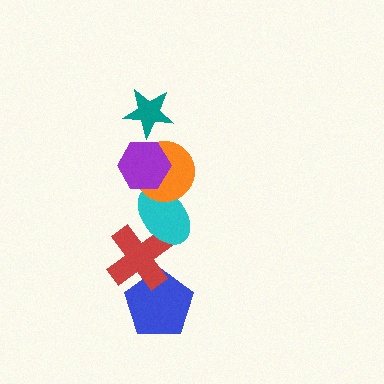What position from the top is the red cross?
The red cross is 5th from the top.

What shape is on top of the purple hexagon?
The teal star is on top of the purple hexagon.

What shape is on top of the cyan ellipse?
The orange circle is on top of the cyan ellipse.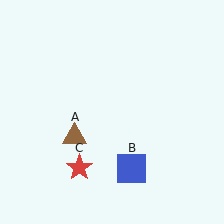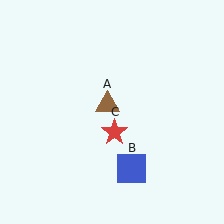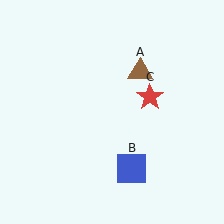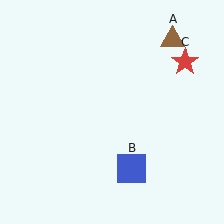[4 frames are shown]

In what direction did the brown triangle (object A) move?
The brown triangle (object A) moved up and to the right.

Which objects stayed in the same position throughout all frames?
Blue square (object B) remained stationary.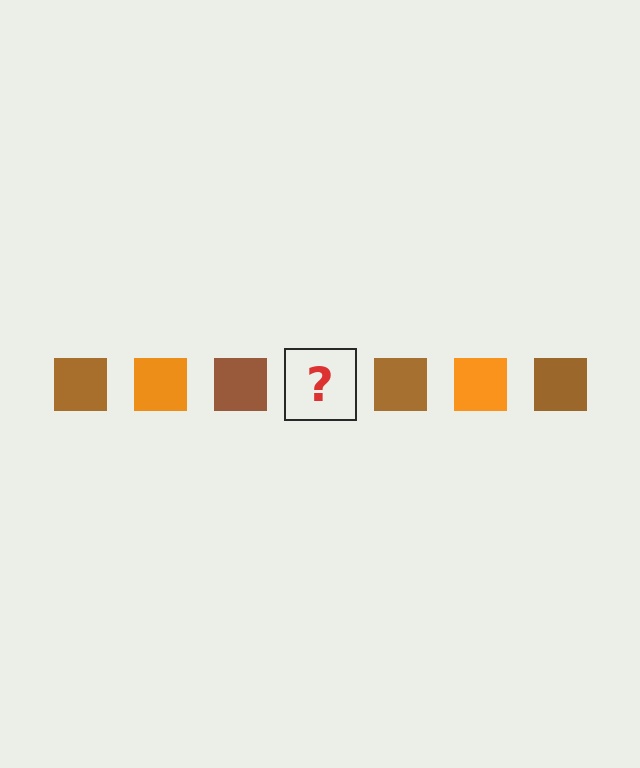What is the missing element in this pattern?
The missing element is an orange square.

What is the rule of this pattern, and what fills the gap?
The rule is that the pattern cycles through brown, orange squares. The gap should be filled with an orange square.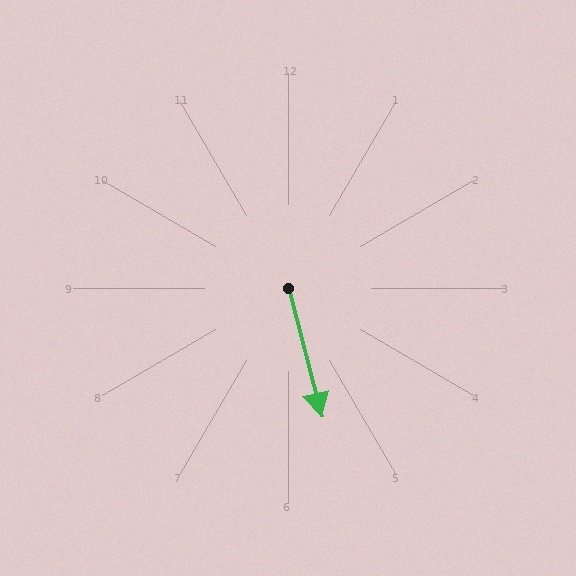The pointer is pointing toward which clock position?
Roughly 6 o'clock.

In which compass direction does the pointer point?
South.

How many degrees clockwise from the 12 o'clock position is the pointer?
Approximately 165 degrees.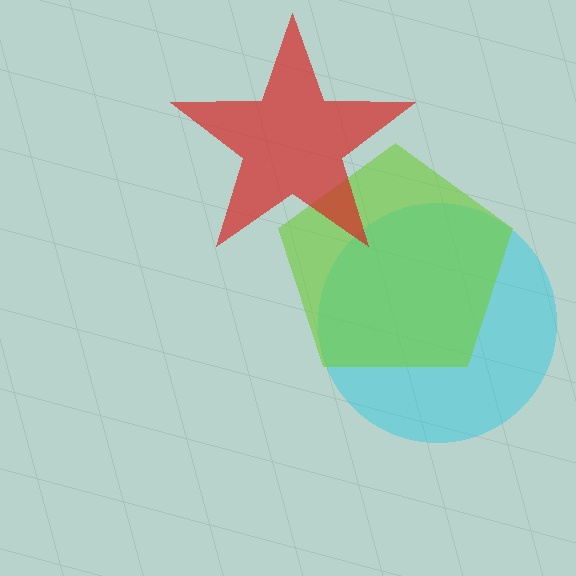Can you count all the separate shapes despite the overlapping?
Yes, there are 3 separate shapes.